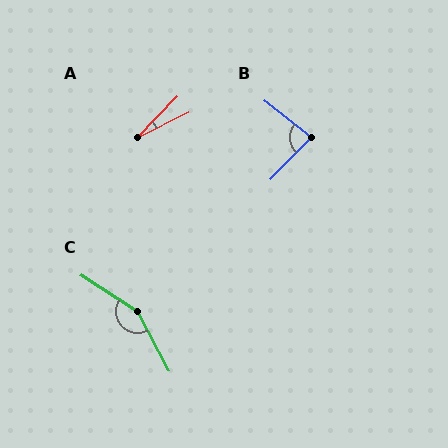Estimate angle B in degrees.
Approximately 83 degrees.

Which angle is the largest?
C, at approximately 150 degrees.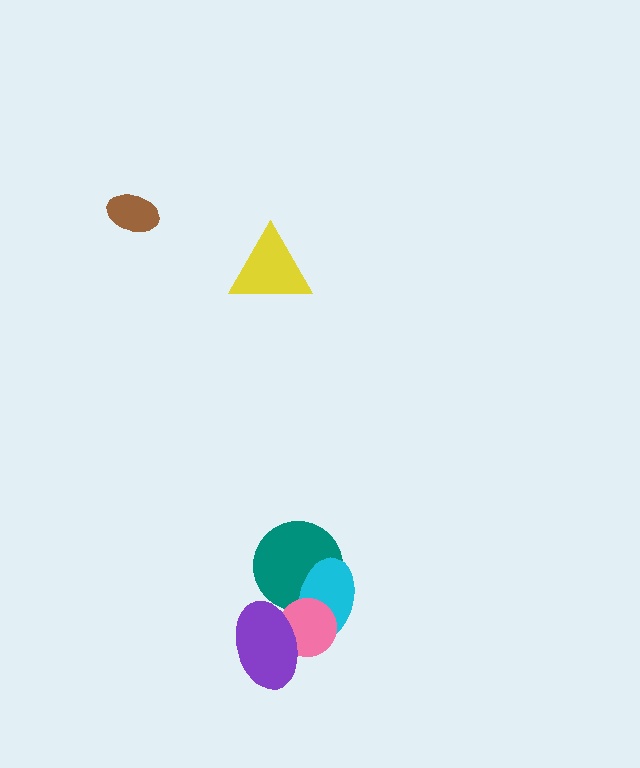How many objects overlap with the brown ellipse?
0 objects overlap with the brown ellipse.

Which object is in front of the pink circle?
The purple ellipse is in front of the pink circle.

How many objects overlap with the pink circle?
3 objects overlap with the pink circle.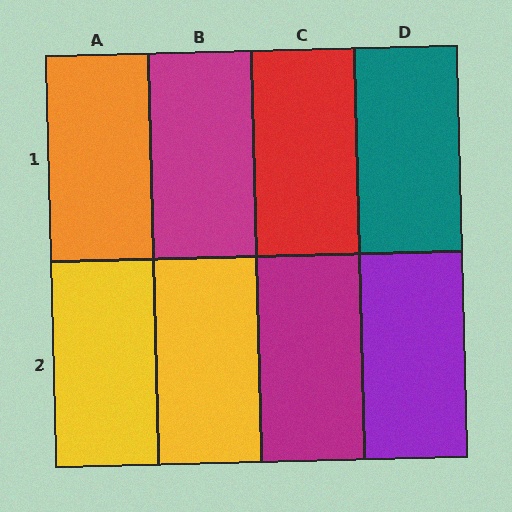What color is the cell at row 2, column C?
Magenta.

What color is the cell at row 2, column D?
Purple.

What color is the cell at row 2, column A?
Yellow.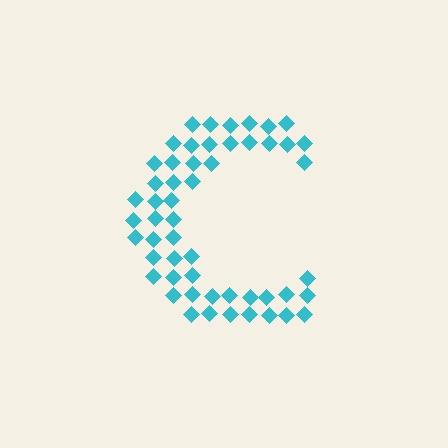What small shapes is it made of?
It is made of small diamonds.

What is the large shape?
The large shape is the letter C.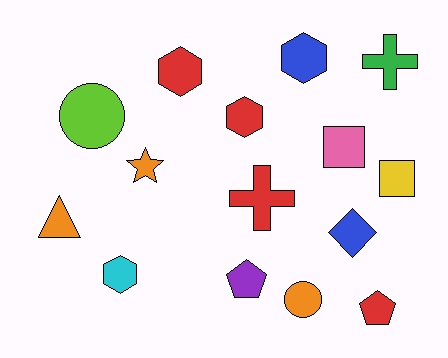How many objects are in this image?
There are 15 objects.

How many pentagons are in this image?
There are 2 pentagons.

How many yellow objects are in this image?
There is 1 yellow object.